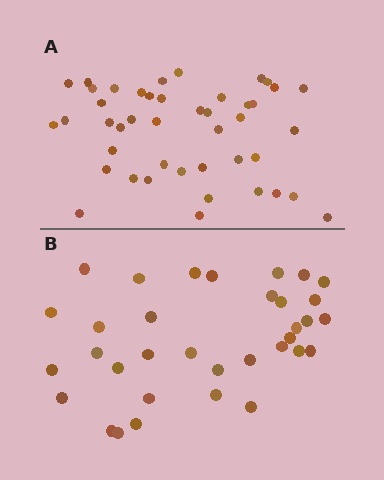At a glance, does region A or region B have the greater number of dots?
Region A (the top region) has more dots.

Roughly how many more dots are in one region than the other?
Region A has roughly 10 or so more dots than region B.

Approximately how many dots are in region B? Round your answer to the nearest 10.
About 30 dots. (The exact count is 34, which rounds to 30.)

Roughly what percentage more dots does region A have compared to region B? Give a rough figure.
About 30% more.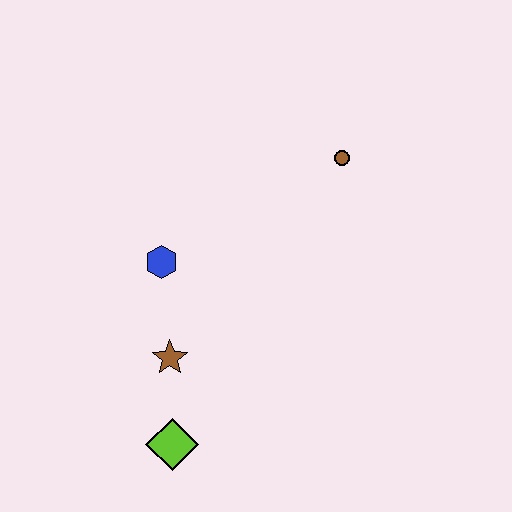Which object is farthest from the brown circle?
The lime diamond is farthest from the brown circle.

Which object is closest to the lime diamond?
The brown star is closest to the lime diamond.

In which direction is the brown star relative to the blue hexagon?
The brown star is below the blue hexagon.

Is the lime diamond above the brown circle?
No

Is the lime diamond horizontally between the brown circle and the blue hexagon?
Yes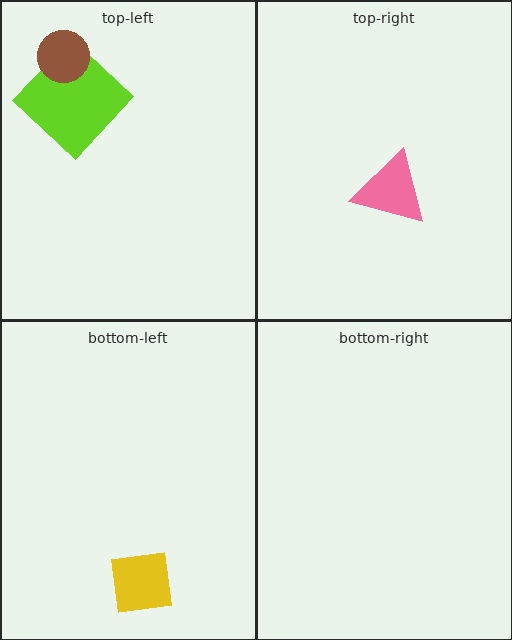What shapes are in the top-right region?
The pink triangle.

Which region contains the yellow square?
The bottom-left region.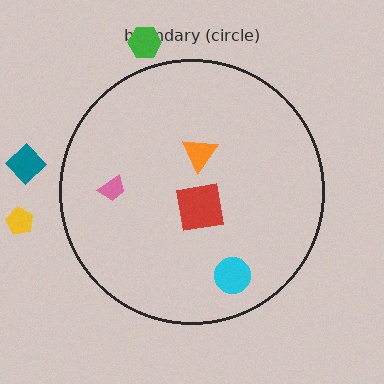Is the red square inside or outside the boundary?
Inside.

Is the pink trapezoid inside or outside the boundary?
Inside.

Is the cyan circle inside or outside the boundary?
Inside.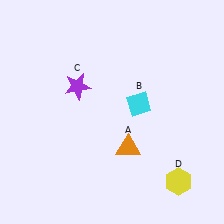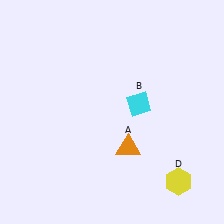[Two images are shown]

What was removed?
The purple star (C) was removed in Image 2.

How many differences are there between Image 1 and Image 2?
There is 1 difference between the two images.